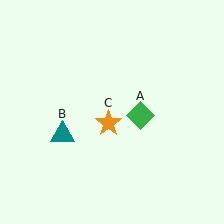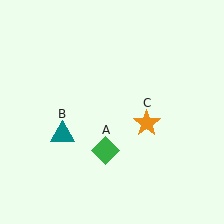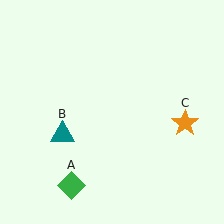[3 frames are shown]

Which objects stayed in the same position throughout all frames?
Teal triangle (object B) remained stationary.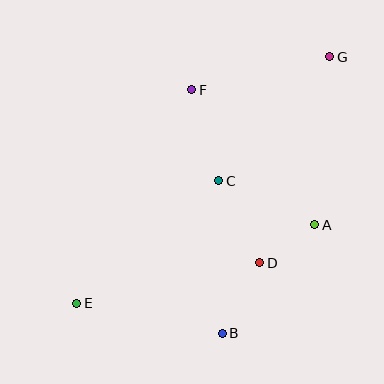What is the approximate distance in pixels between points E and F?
The distance between E and F is approximately 243 pixels.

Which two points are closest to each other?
Points A and D are closest to each other.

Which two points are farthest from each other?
Points E and G are farthest from each other.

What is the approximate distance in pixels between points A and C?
The distance between A and C is approximately 106 pixels.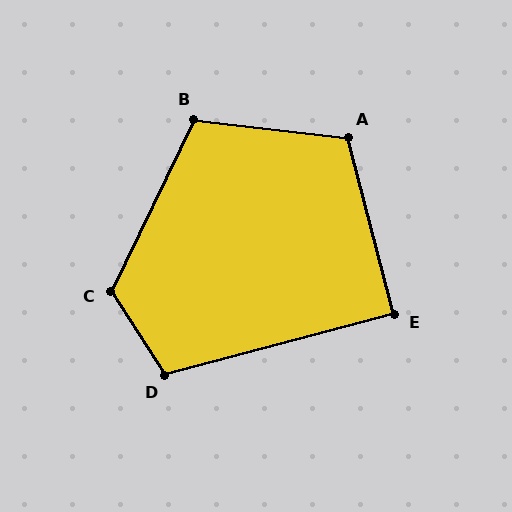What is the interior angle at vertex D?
Approximately 108 degrees (obtuse).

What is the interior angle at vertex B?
Approximately 109 degrees (obtuse).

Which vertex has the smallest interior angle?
E, at approximately 90 degrees.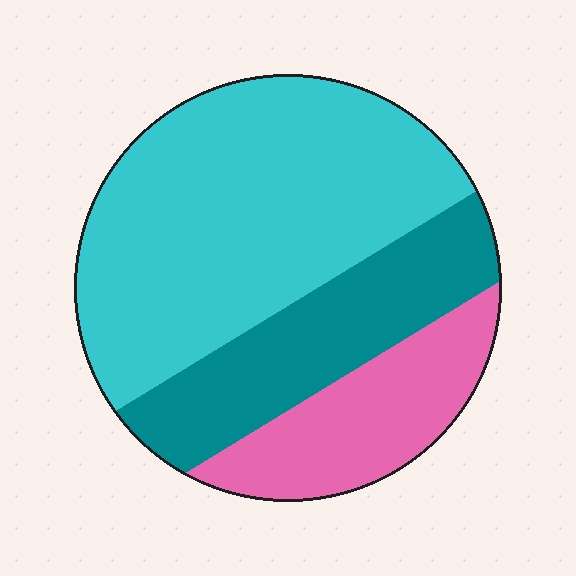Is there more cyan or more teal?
Cyan.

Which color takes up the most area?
Cyan, at roughly 55%.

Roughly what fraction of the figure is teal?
Teal takes up between a sixth and a third of the figure.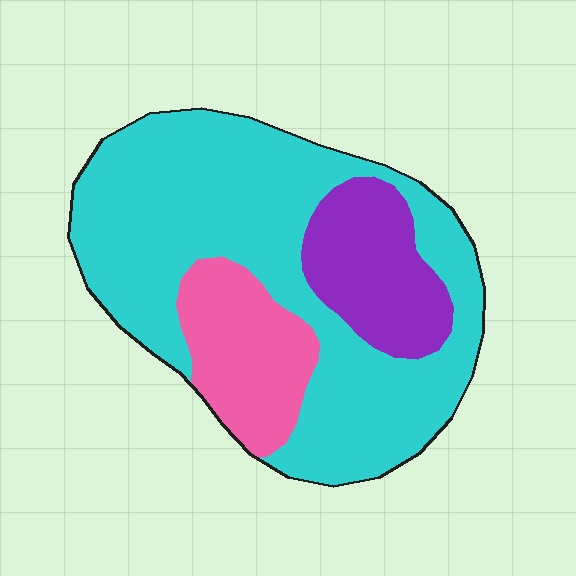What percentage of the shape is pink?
Pink takes up about one sixth (1/6) of the shape.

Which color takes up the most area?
Cyan, at roughly 65%.